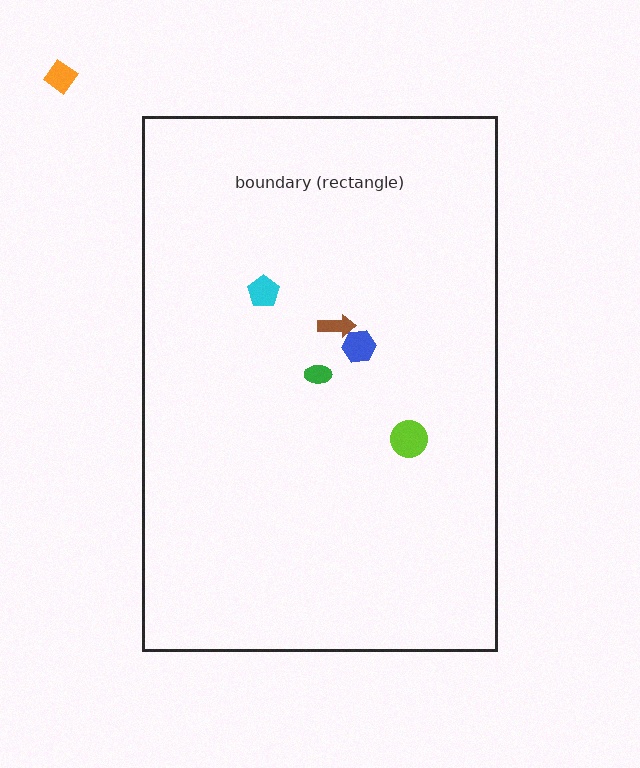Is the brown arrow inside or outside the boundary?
Inside.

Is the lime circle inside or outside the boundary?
Inside.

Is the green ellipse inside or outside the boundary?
Inside.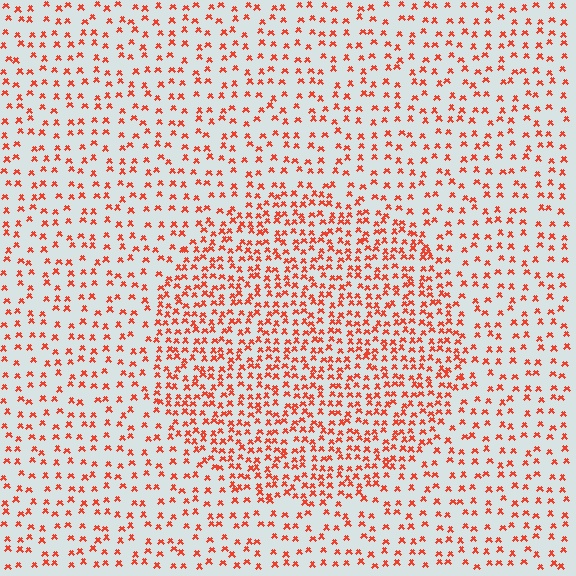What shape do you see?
I see a circle.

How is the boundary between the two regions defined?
The boundary is defined by a change in element density (approximately 2.0x ratio). All elements are the same color, size, and shape.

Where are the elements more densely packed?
The elements are more densely packed inside the circle boundary.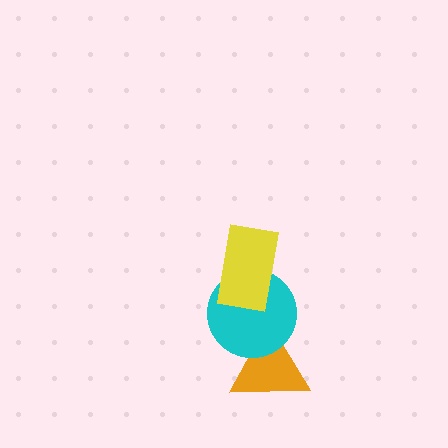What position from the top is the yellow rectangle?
The yellow rectangle is 1st from the top.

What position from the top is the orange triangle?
The orange triangle is 3rd from the top.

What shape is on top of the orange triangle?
The cyan circle is on top of the orange triangle.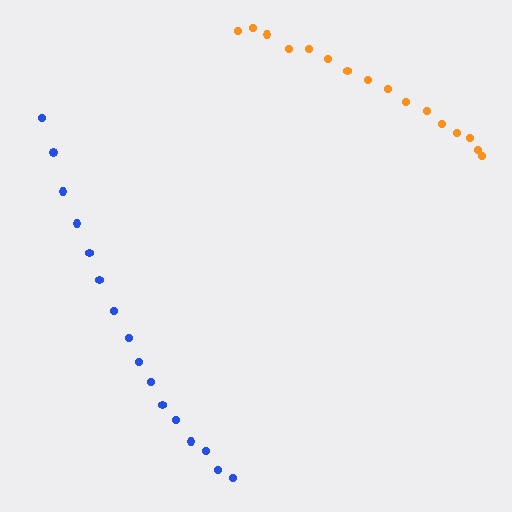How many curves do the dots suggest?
There are 2 distinct paths.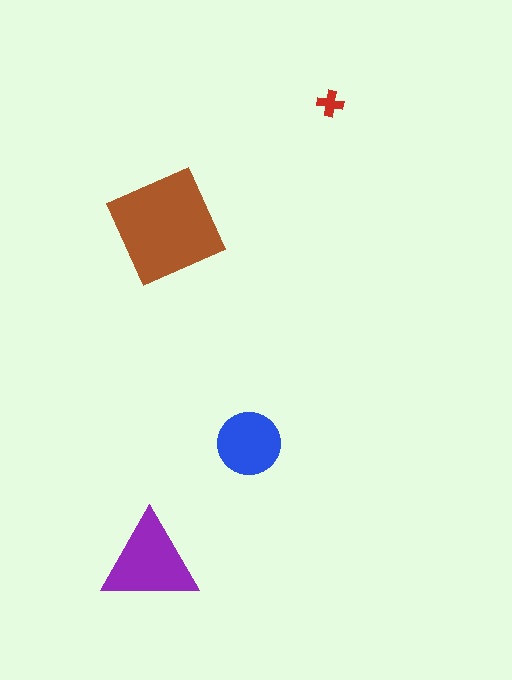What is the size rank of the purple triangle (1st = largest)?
2nd.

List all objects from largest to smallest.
The brown diamond, the purple triangle, the blue circle, the red cross.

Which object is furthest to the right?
The red cross is rightmost.